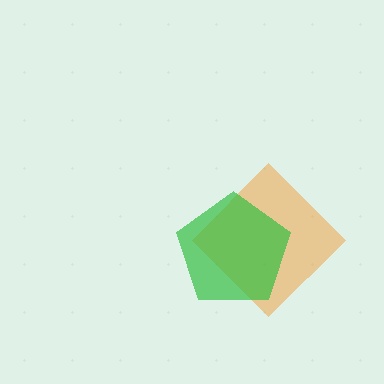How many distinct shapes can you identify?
There are 2 distinct shapes: an orange diamond, a green pentagon.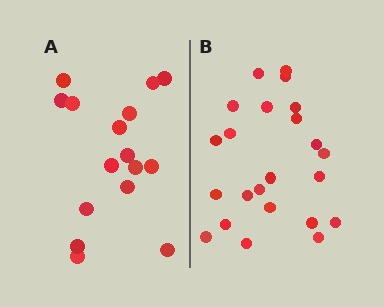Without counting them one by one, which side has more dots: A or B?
Region B (the right region) has more dots.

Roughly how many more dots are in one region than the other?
Region B has roughly 8 or so more dots than region A.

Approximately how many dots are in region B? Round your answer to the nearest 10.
About 20 dots. (The exact count is 23, which rounds to 20.)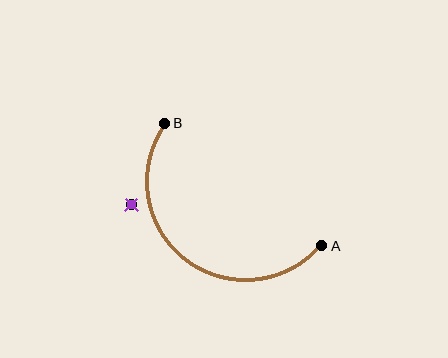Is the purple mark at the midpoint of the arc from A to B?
No — the purple mark does not lie on the arc at all. It sits slightly outside the curve.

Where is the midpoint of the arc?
The arc midpoint is the point on the curve farthest from the straight line joining A and B. It sits below and to the left of that line.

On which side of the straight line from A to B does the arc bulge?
The arc bulges below and to the left of the straight line connecting A and B.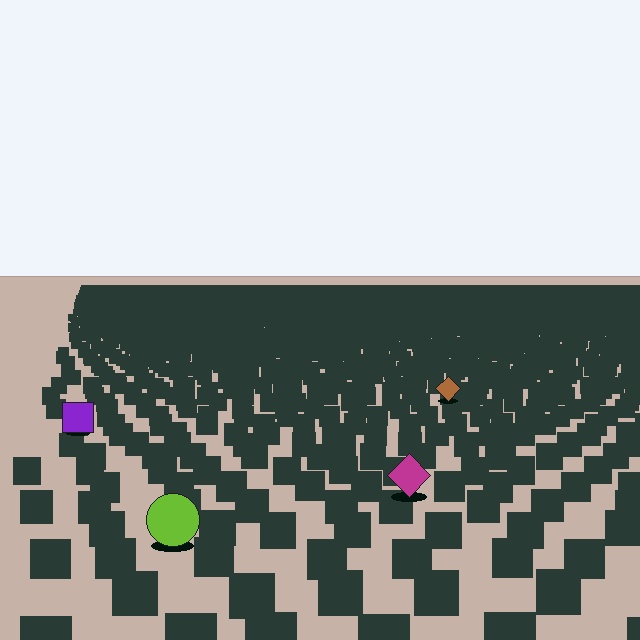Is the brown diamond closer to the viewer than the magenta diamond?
No. The magenta diamond is closer — you can tell from the texture gradient: the ground texture is coarser near it.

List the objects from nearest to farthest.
From nearest to farthest: the lime circle, the magenta diamond, the purple square, the brown diamond.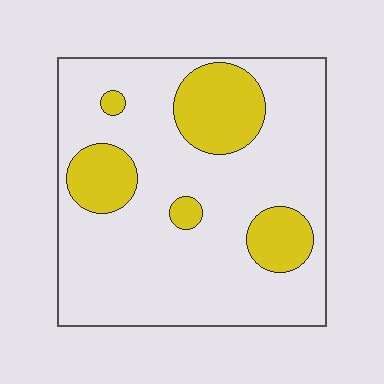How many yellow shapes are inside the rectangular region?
5.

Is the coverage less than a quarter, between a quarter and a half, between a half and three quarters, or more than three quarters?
Less than a quarter.